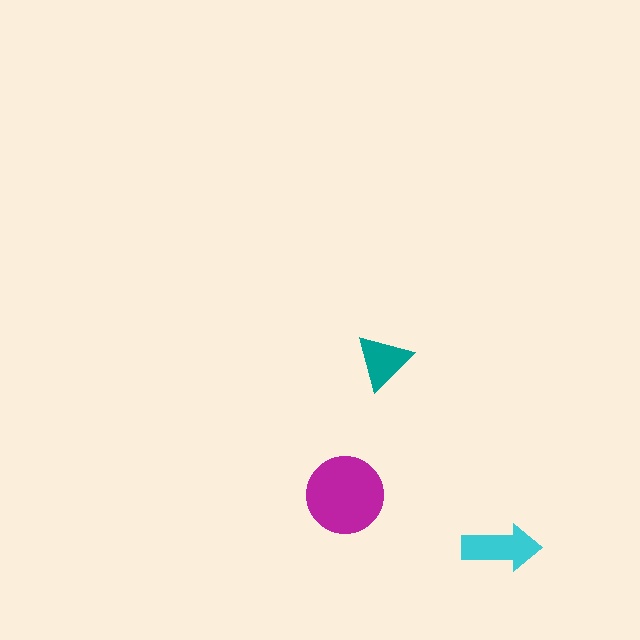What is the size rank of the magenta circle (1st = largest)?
1st.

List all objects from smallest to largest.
The teal triangle, the cyan arrow, the magenta circle.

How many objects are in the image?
There are 3 objects in the image.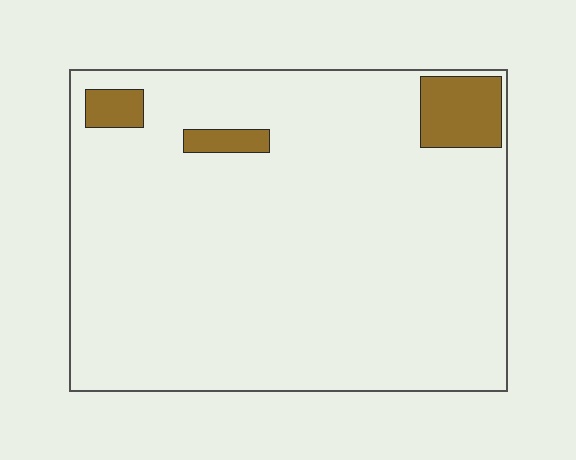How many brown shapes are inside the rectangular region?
3.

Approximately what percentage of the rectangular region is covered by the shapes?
Approximately 5%.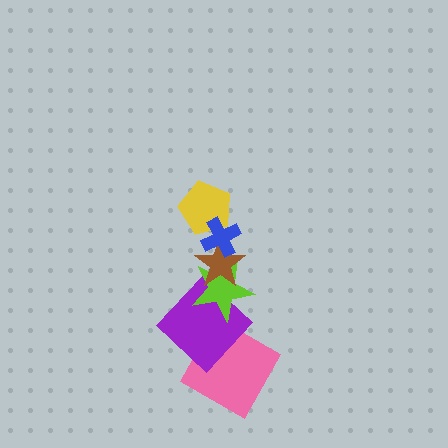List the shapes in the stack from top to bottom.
From top to bottom: the blue cross, the yellow pentagon, the brown star, the lime star, the purple diamond, the pink square.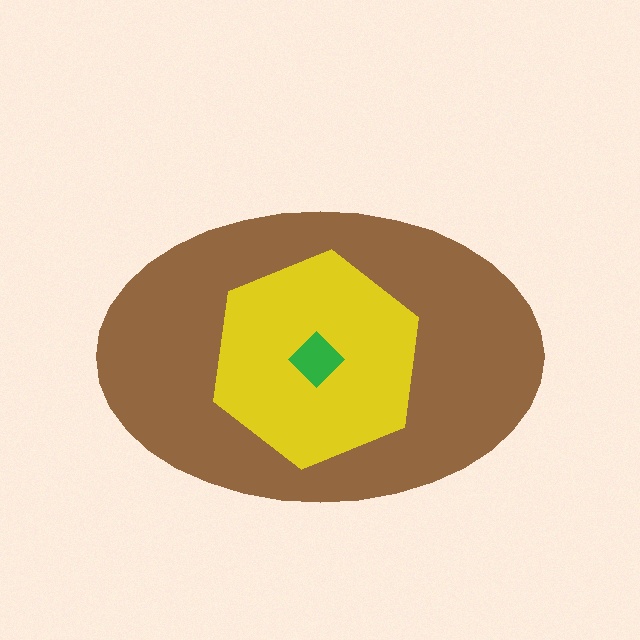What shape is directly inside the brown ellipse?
The yellow hexagon.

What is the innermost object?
The green diamond.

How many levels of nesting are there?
3.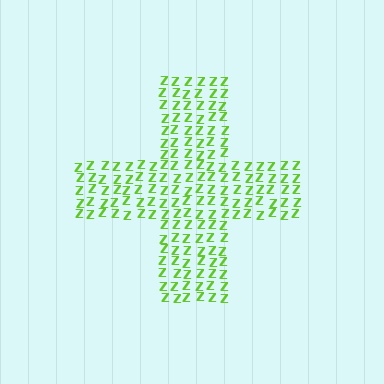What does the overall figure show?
The overall figure shows a cross.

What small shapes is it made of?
It is made of small letter Z's.